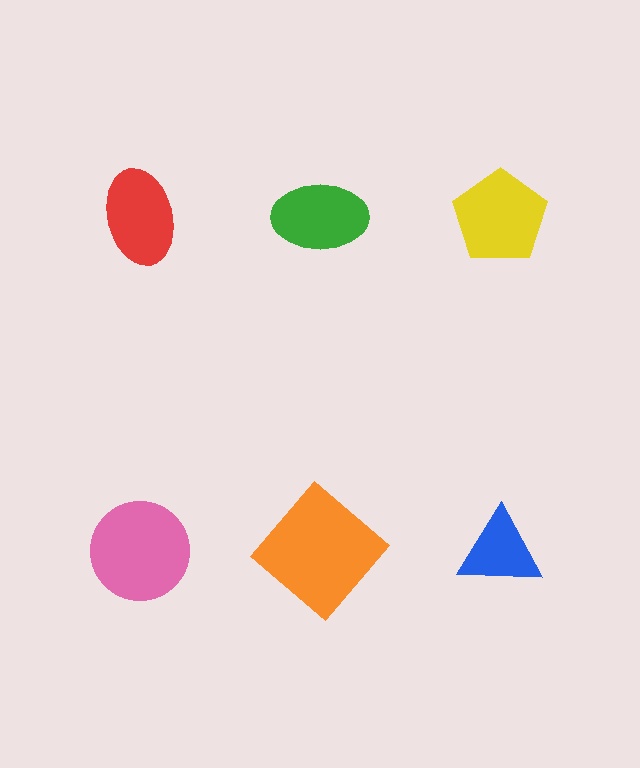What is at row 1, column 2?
A green ellipse.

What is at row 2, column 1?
A pink circle.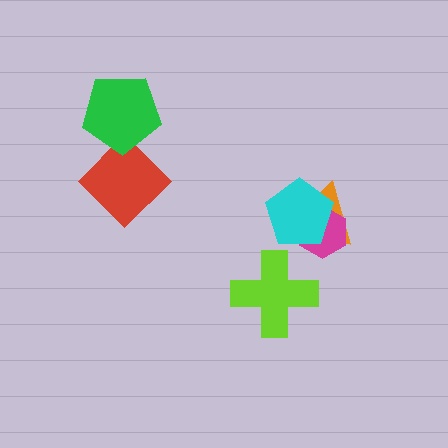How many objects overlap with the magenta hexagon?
2 objects overlap with the magenta hexagon.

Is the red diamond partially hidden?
Yes, it is partially covered by another shape.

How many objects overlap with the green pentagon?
1 object overlaps with the green pentagon.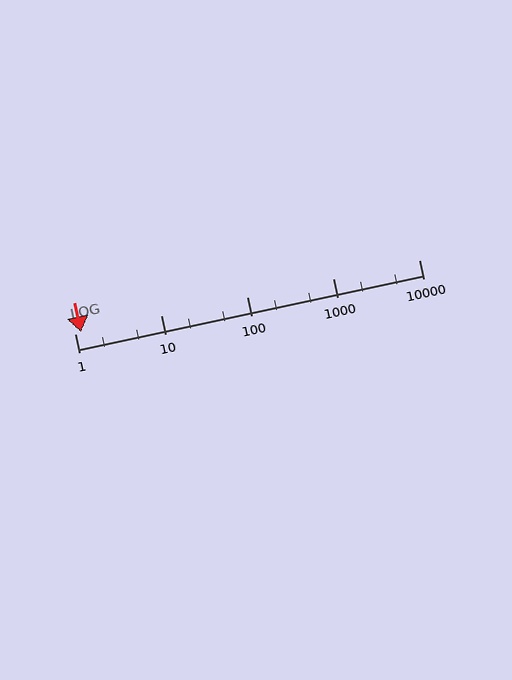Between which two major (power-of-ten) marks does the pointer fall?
The pointer is between 1 and 10.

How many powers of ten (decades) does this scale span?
The scale spans 4 decades, from 1 to 10000.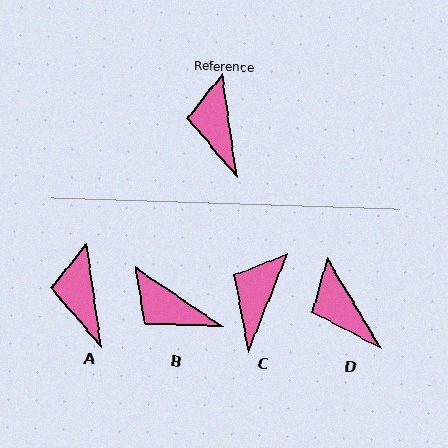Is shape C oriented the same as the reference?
No, it is off by about 29 degrees.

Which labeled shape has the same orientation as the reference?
A.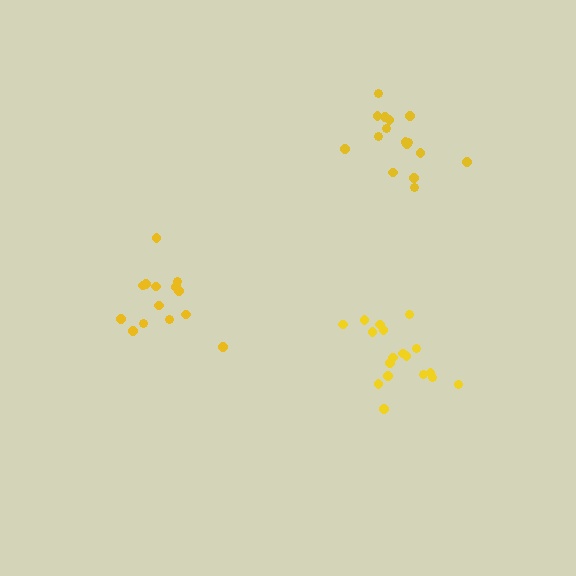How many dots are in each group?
Group 1: 15 dots, Group 2: 19 dots, Group 3: 16 dots (50 total).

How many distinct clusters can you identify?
There are 3 distinct clusters.